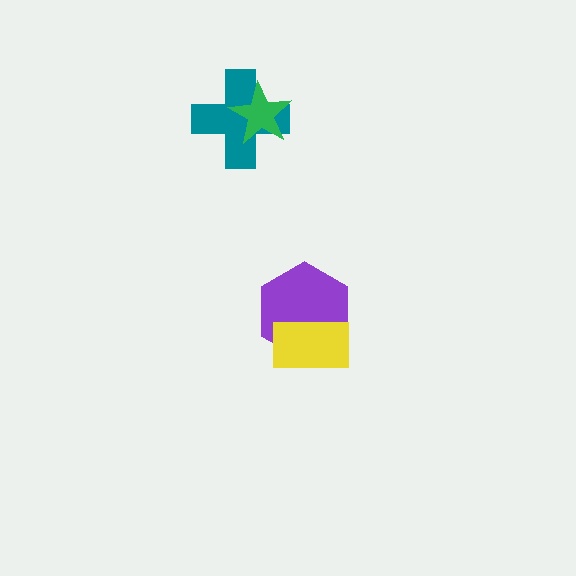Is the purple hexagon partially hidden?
Yes, it is partially covered by another shape.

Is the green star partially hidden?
No, no other shape covers it.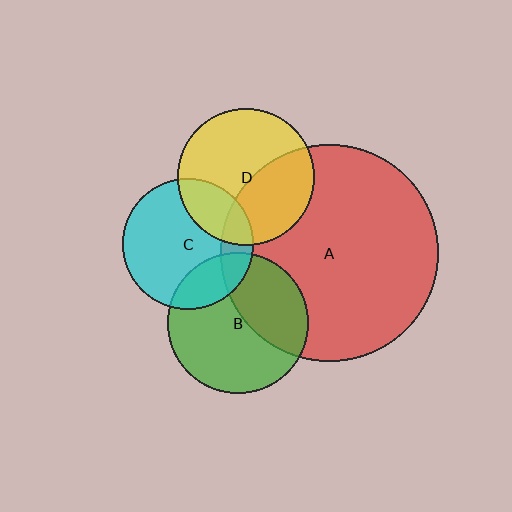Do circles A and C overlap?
Yes.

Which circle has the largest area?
Circle A (red).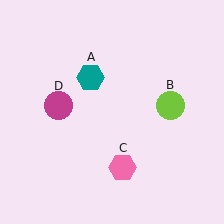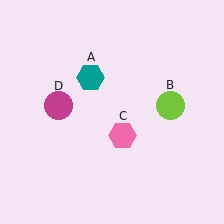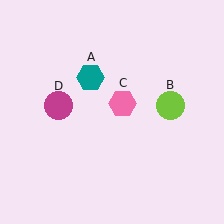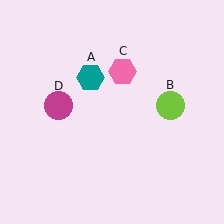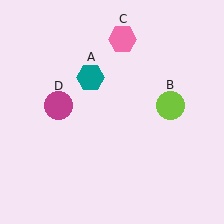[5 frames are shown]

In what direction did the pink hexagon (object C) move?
The pink hexagon (object C) moved up.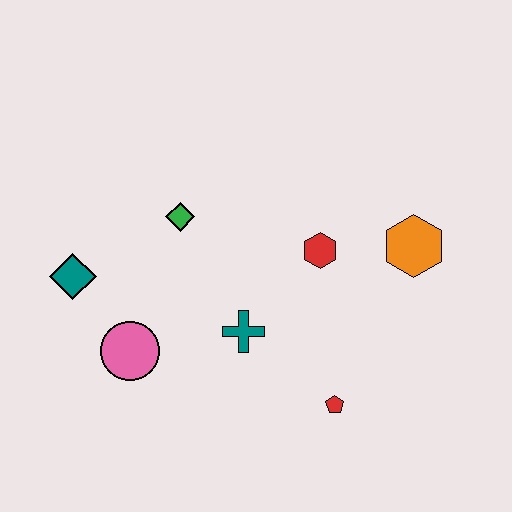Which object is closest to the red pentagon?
The teal cross is closest to the red pentagon.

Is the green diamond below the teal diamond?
No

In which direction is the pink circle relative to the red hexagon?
The pink circle is to the left of the red hexagon.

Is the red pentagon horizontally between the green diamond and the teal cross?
No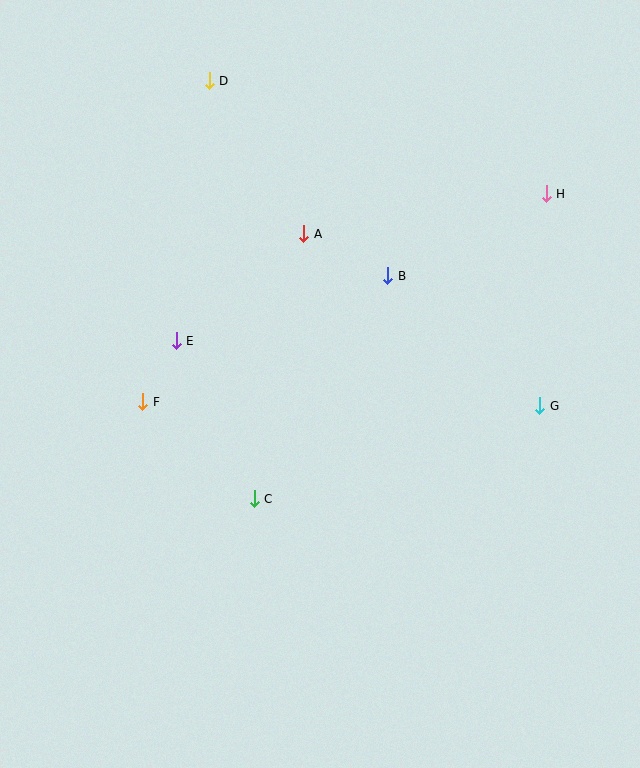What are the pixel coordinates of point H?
Point H is at (546, 194).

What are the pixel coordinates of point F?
Point F is at (143, 402).